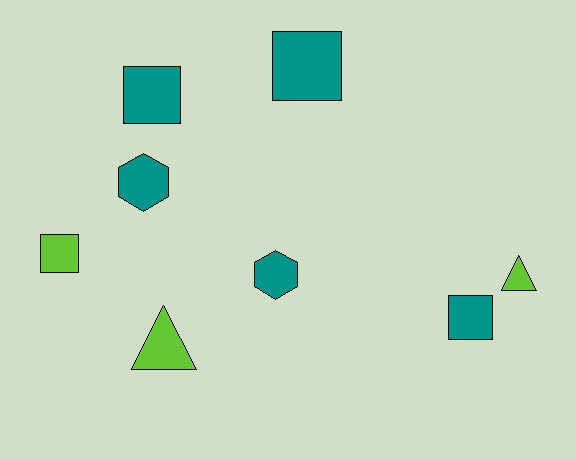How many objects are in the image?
There are 8 objects.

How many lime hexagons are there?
There are no lime hexagons.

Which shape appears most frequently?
Square, with 4 objects.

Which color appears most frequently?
Teal, with 5 objects.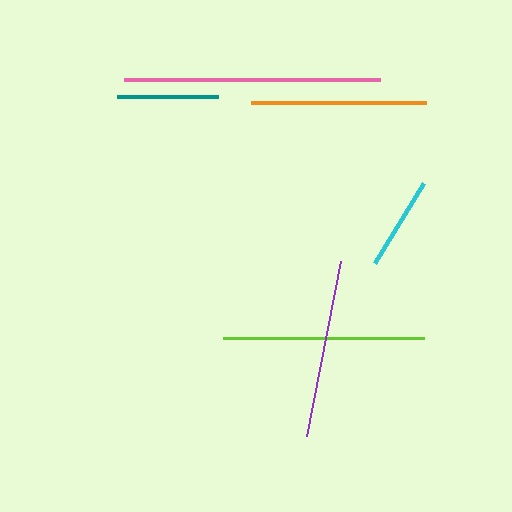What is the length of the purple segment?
The purple segment is approximately 178 pixels long.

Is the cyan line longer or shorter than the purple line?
The purple line is longer than the cyan line.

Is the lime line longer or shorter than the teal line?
The lime line is longer than the teal line.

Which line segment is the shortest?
The cyan line is the shortest at approximately 93 pixels.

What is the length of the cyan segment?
The cyan segment is approximately 93 pixels long.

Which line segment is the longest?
The pink line is the longest at approximately 256 pixels.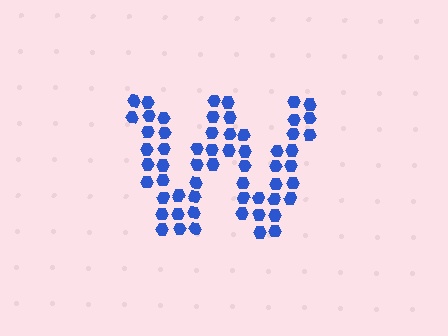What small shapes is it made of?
It is made of small hexagons.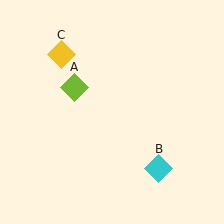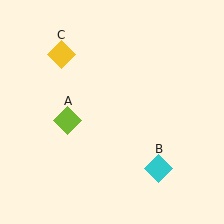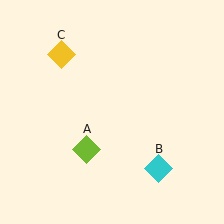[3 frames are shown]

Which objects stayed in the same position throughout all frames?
Cyan diamond (object B) and yellow diamond (object C) remained stationary.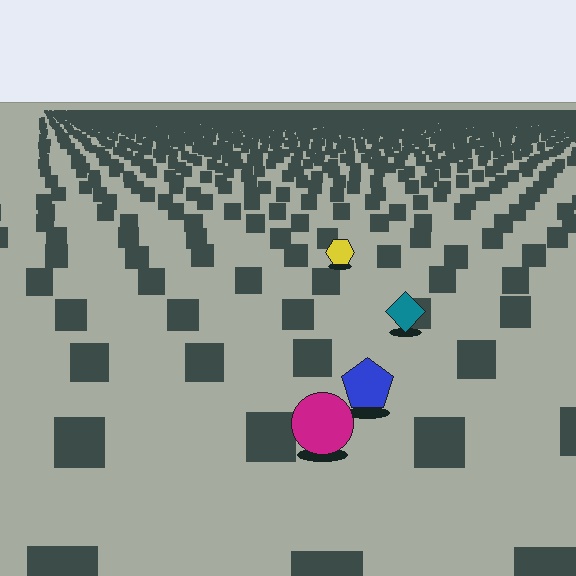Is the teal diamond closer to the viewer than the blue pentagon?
No. The blue pentagon is closer — you can tell from the texture gradient: the ground texture is coarser near it.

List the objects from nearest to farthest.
From nearest to farthest: the magenta circle, the blue pentagon, the teal diamond, the yellow hexagon.